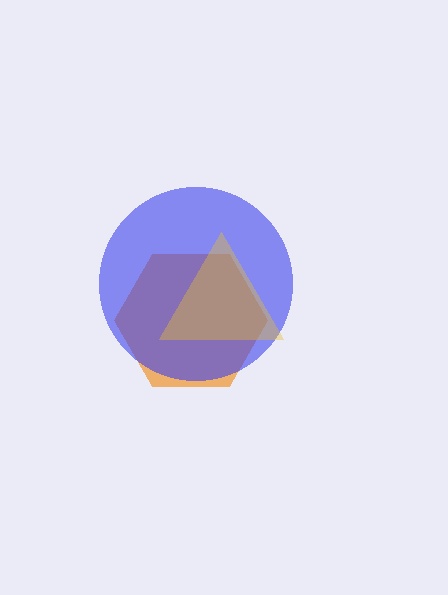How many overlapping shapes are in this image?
There are 3 overlapping shapes in the image.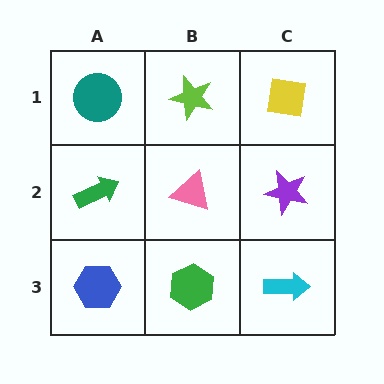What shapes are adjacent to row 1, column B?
A pink triangle (row 2, column B), a teal circle (row 1, column A), a yellow square (row 1, column C).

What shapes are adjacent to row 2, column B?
A lime star (row 1, column B), a green hexagon (row 3, column B), a green arrow (row 2, column A), a purple star (row 2, column C).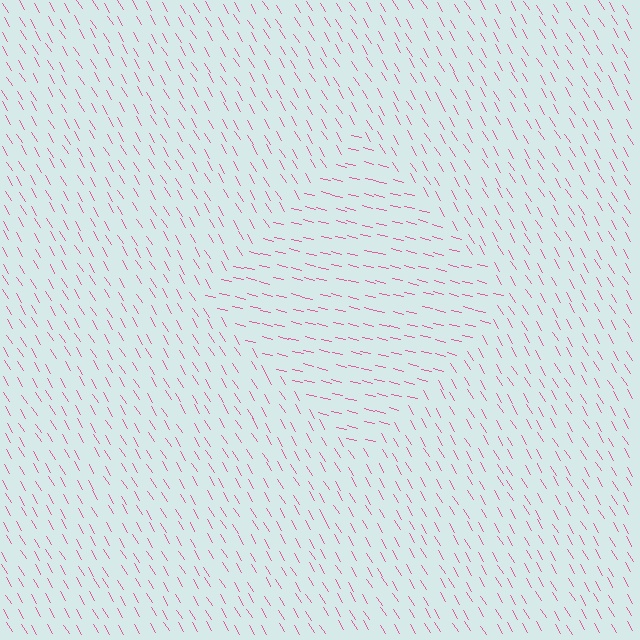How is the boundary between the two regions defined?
The boundary is defined purely by a change in line orientation (approximately 45 degrees difference). All lines are the same color and thickness.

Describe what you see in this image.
The image is filled with small pink line segments. A diamond region in the image has lines oriented differently from the surrounding lines, creating a visible texture boundary.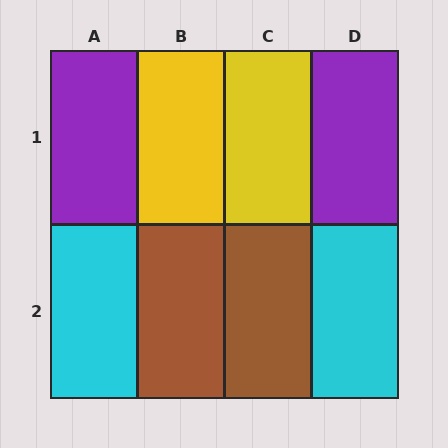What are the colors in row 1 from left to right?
Purple, yellow, yellow, purple.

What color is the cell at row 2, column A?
Cyan.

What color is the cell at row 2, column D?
Cyan.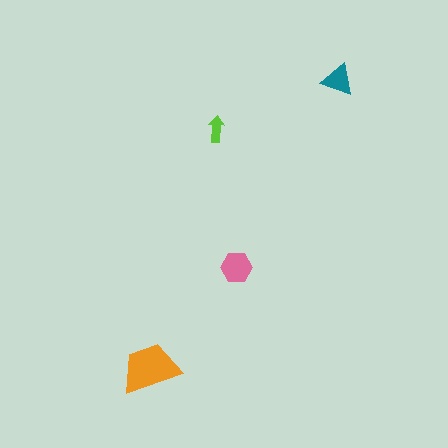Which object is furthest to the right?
The teal triangle is rightmost.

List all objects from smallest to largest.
The lime arrow, the teal triangle, the pink hexagon, the orange trapezoid.